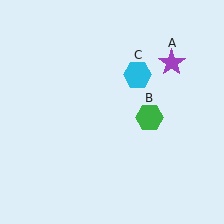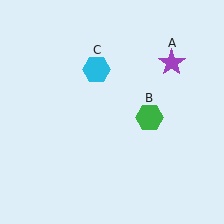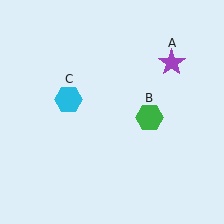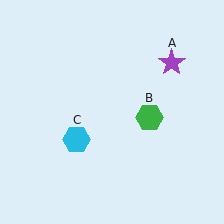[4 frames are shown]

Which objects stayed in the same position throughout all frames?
Purple star (object A) and green hexagon (object B) remained stationary.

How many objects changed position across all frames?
1 object changed position: cyan hexagon (object C).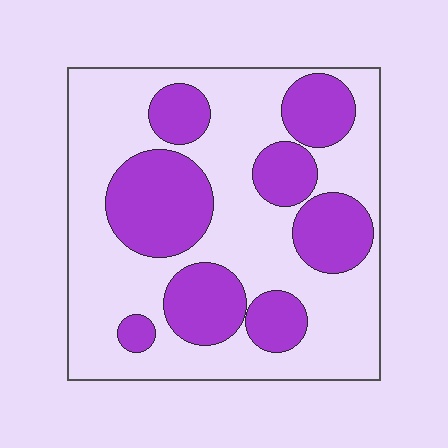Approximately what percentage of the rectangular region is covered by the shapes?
Approximately 35%.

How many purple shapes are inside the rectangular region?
8.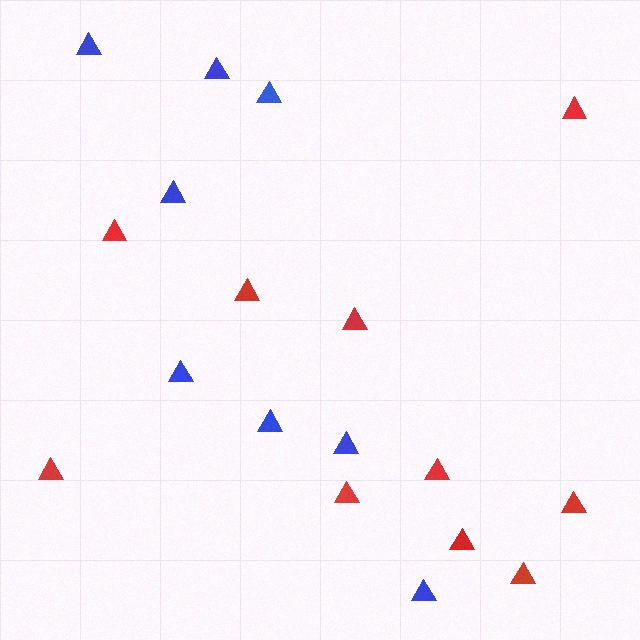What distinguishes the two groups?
There are 2 groups: one group of red triangles (10) and one group of blue triangles (8).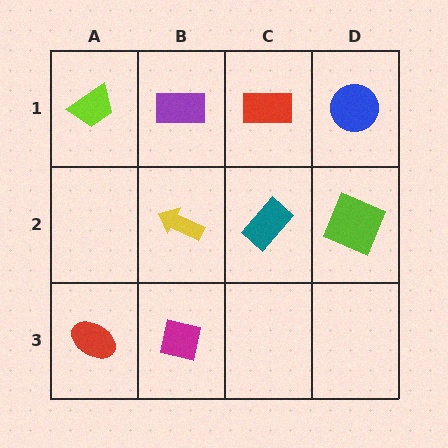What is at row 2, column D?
A lime square.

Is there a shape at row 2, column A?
No, that cell is empty.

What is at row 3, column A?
A red ellipse.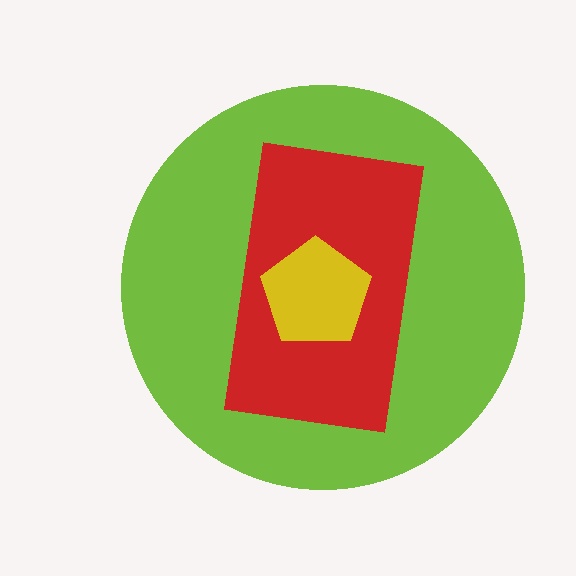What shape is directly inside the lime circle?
The red rectangle.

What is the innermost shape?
The yellow pentagon.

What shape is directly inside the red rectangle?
The yellow pentagon.